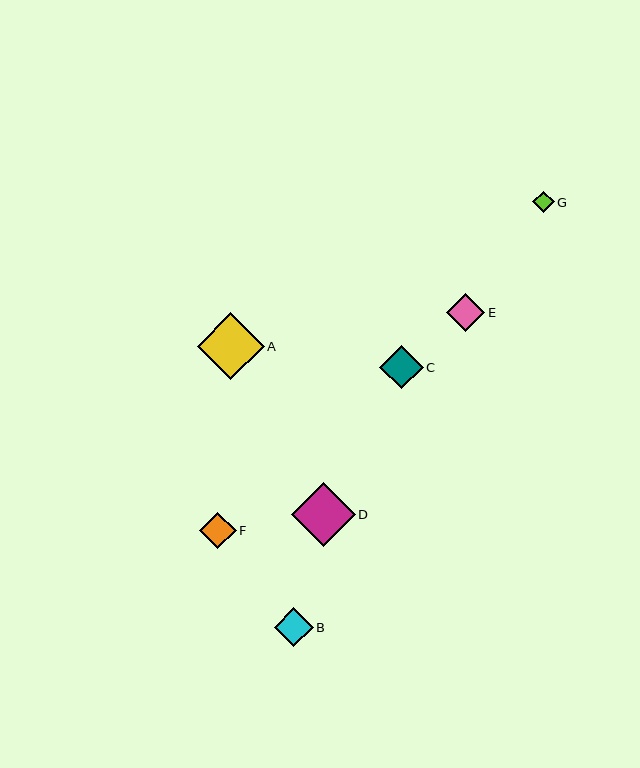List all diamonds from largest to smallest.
From largest to smallest: A, D, C, B, E, F, G.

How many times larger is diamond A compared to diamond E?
Diamond A is approximately 1.8 times the size of diamond E.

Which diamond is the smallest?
Diamond G is the smallest with a size of approximately 21 pixels.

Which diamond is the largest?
Diamond A is the largest with a size of approximately 67 pixels.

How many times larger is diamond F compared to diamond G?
Diamond F is approximately 1.7 times the size of diamond G.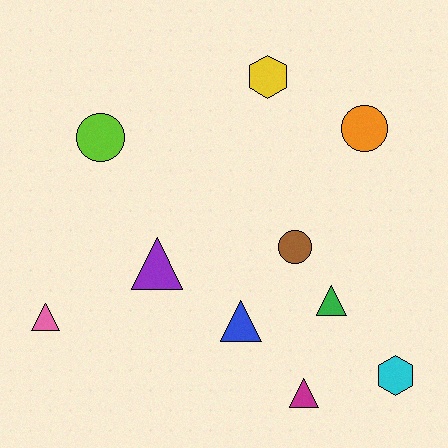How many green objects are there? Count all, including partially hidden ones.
There is 1 green object.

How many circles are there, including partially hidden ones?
There are 3 circles.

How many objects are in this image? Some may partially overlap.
There are 10 objects.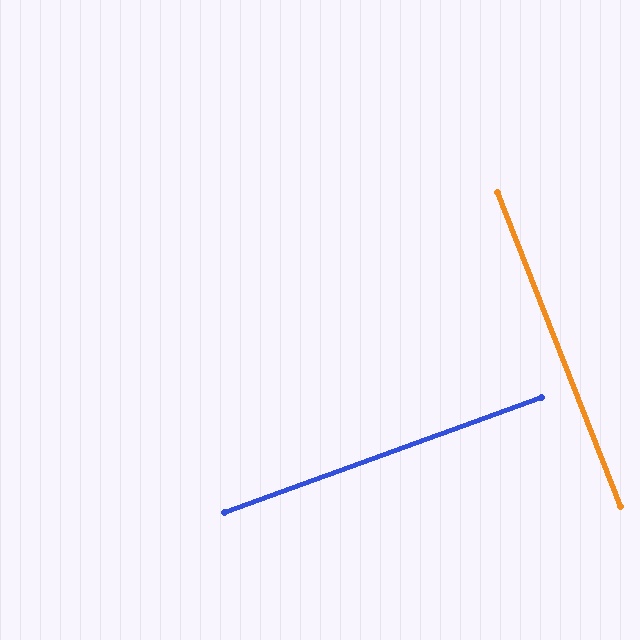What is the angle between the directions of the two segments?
Approximately 89 degrees.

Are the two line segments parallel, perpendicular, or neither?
Perpendicular — they meet at approximately 89°.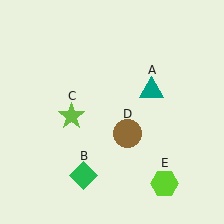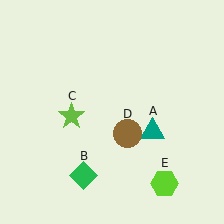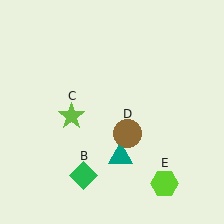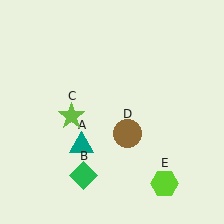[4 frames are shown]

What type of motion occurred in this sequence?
The teal triangle (object A) rotated clockwise around the center of the scene.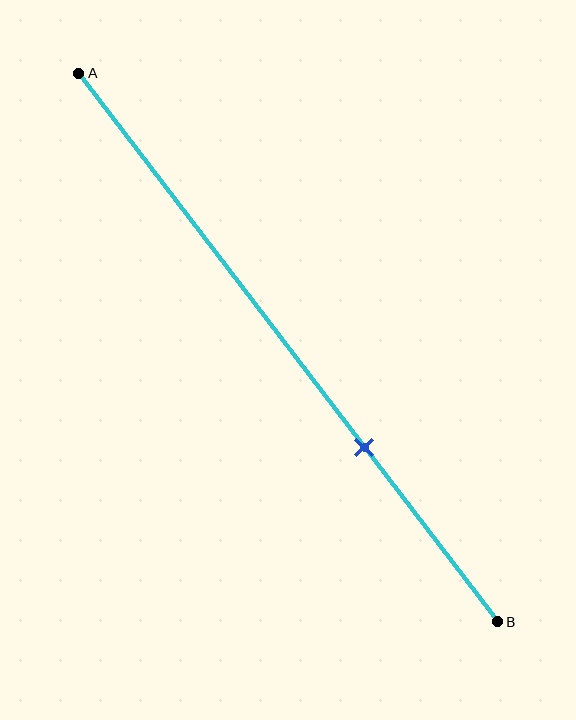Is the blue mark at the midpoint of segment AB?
No, the mark is at about 70% from A, not at the 50% midpoint.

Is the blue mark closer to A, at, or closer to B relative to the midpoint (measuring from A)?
The blue mark is closer to point B than the midpoint of segment AB.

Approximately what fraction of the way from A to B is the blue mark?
The blue mark is approximately 70% of the way from A to B.